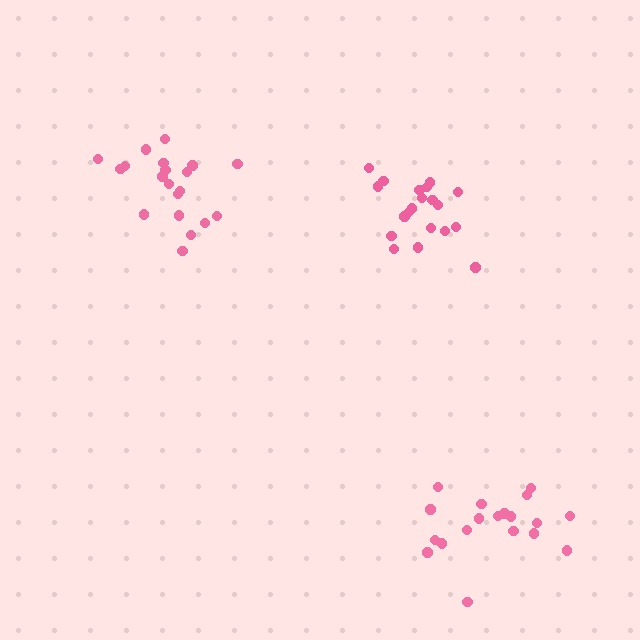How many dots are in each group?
Group 1: 20 dots, Group 2: 19 dots, Group 3: 20 dots (59 total).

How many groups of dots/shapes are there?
There are 3 groups.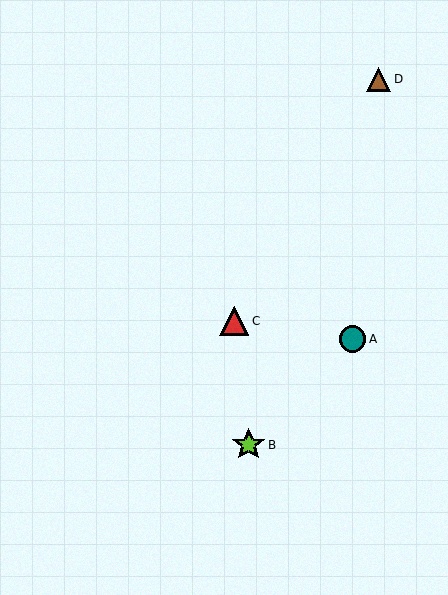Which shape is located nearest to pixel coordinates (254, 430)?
The lime star (labeled B) at (249, 445) is nearest to that location.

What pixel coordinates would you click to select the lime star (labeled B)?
Click at (249, 445) to select the lime star B.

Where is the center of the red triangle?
The center of the red triangle is at (234, 321).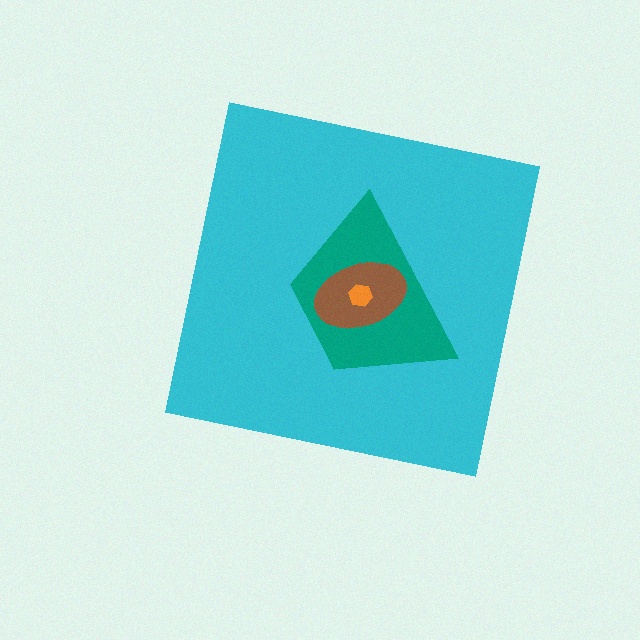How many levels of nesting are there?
4.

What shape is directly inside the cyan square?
The teal trapezoid.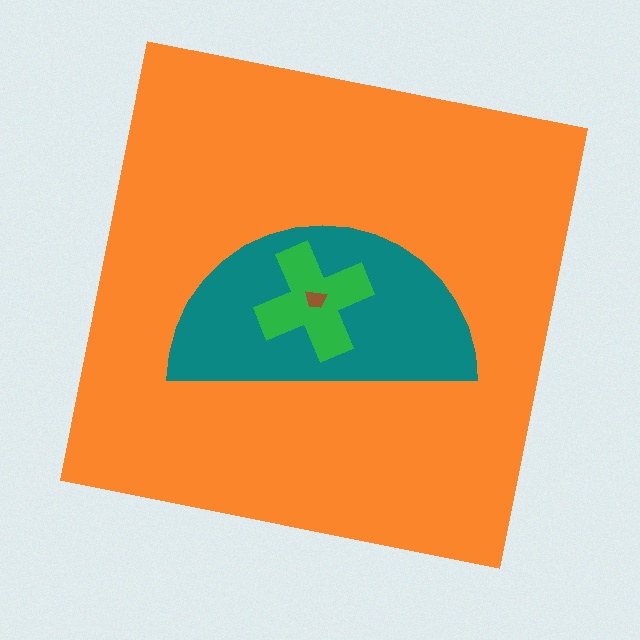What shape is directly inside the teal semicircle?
The green cross.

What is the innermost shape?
The brown trapezoid.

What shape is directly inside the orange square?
The teal semicircle.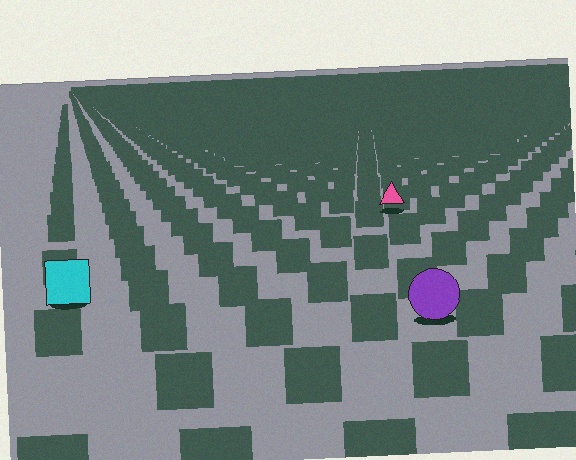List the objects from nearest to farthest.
From nearest to farthest: the purple circle, the cyan square, the pink triangle.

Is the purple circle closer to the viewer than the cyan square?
Yes. The purple circle is closer — you can tell from the texture gradient: the ground texture is coarser near it.